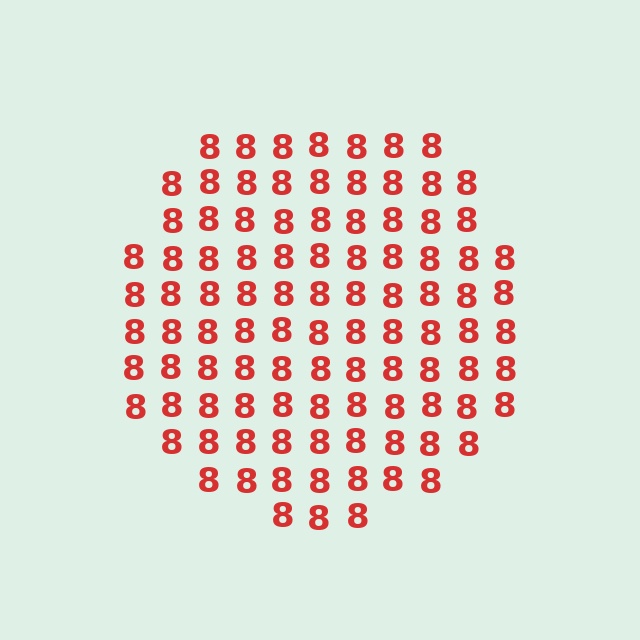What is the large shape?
The large shape is a circle.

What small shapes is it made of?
It is made of small digit 8's.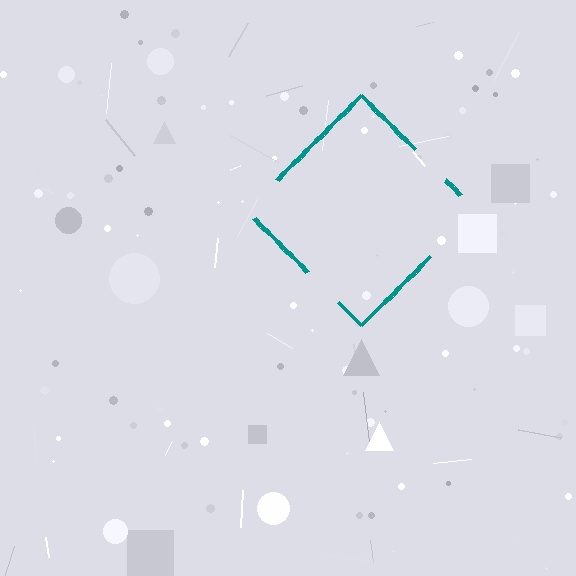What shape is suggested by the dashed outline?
The dashed outline suggests a diamond.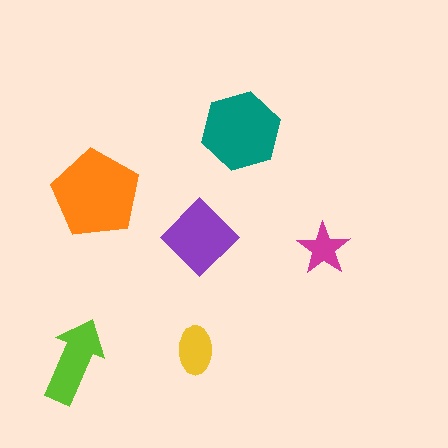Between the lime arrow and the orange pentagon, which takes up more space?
The orange pentagon.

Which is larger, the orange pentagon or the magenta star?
The orange pentagon.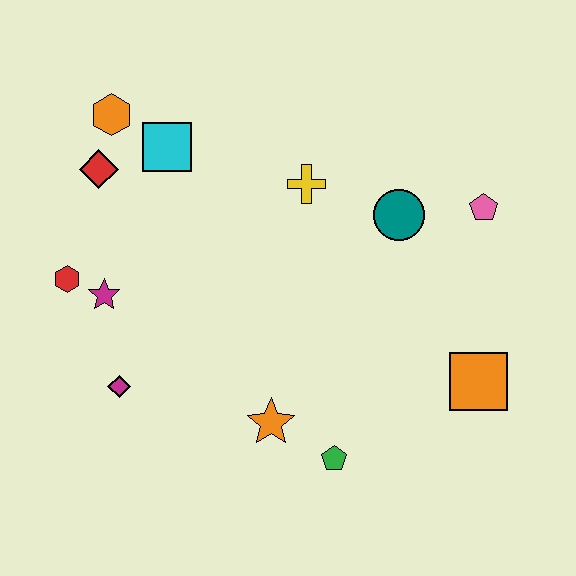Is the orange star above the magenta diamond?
No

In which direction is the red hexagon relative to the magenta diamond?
The red hexagon is above the magenta diamond.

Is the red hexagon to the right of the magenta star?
No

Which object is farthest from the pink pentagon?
The red hexagon is farthest from the pink pentagon.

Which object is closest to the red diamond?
The orange hexagon is closest to the red diamond.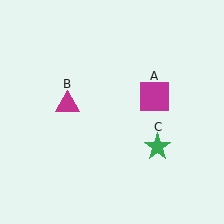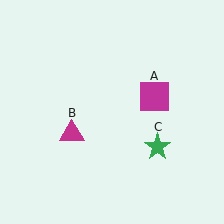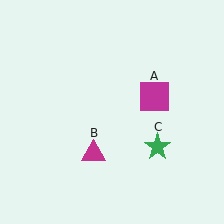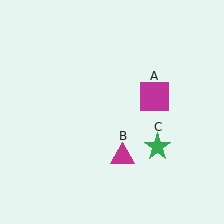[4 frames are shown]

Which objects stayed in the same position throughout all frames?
Magenta square (object A) and green star (object C) remained stationary.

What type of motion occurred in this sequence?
The magenta triangle (object B) rotated counterclockwise around the center of the scene.